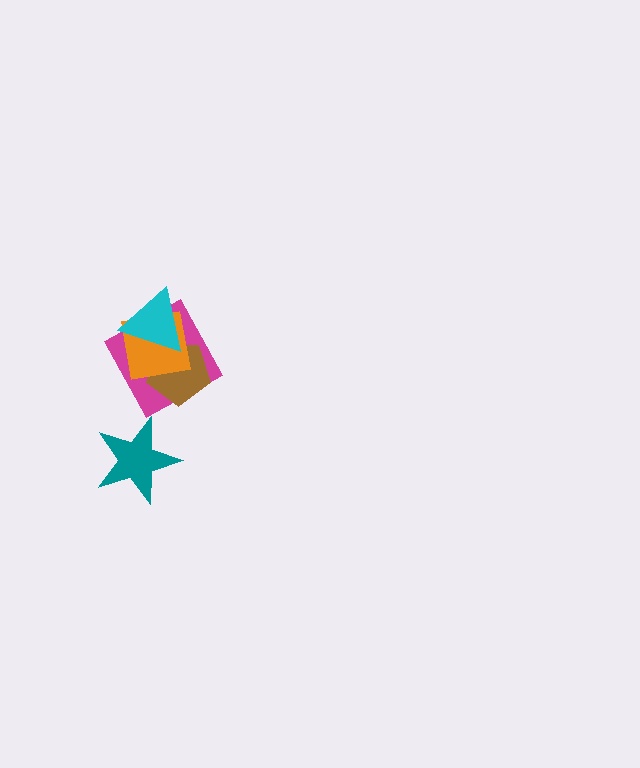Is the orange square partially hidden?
Yes, it is partially covered by another shape.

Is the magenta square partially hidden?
Yes, it is partially covered by another shape.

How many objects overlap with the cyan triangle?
3 objects overlap with the cyan triangle.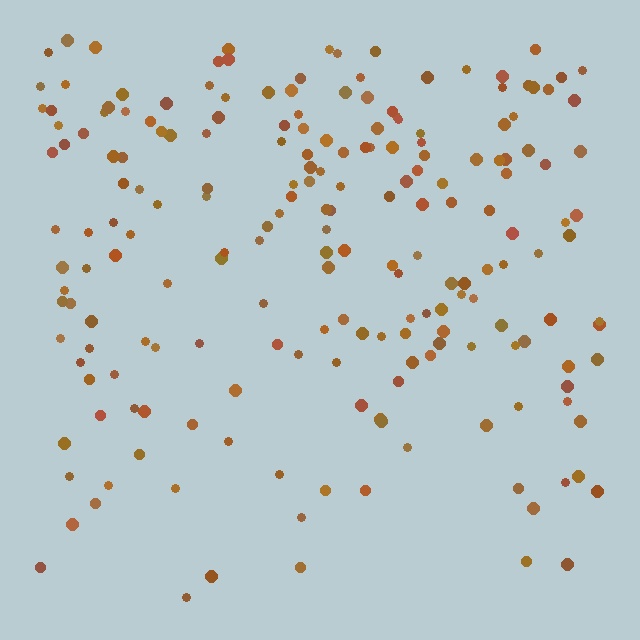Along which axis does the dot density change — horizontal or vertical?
Vertical.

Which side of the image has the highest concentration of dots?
The top.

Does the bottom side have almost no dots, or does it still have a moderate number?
Still a moderate number, just noticeably fewer than the top.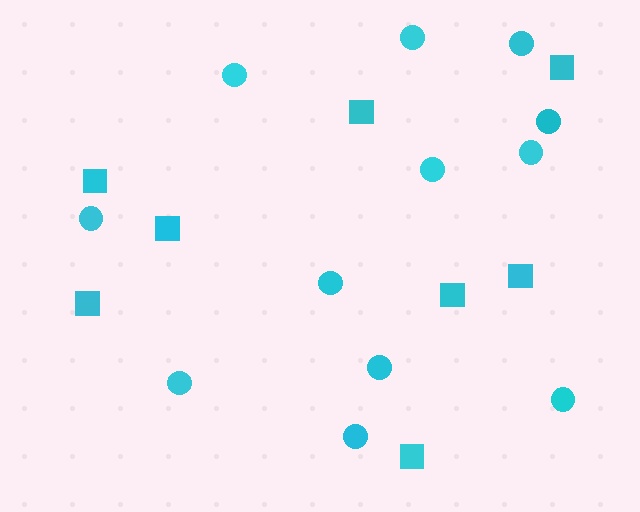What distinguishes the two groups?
There are 2 groups: one group of squares (8) and one group of circles (12).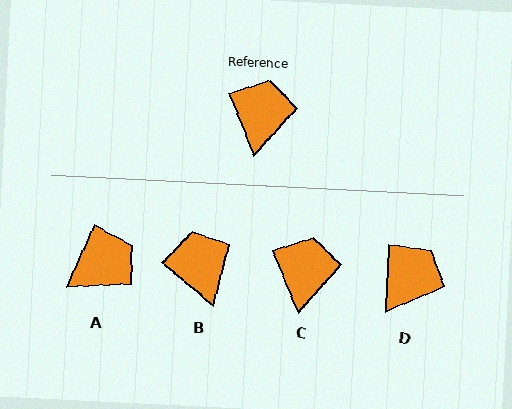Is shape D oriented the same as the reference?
No, it is off by about 24 degrees.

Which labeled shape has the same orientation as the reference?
C.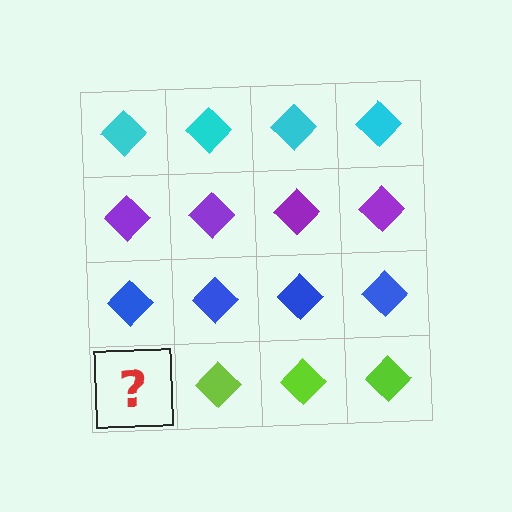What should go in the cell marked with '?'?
The missing cell should contain a lime diamond.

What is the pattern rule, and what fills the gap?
The rule is that each row has a consistent color. The gap should be filled with a lime diamond.